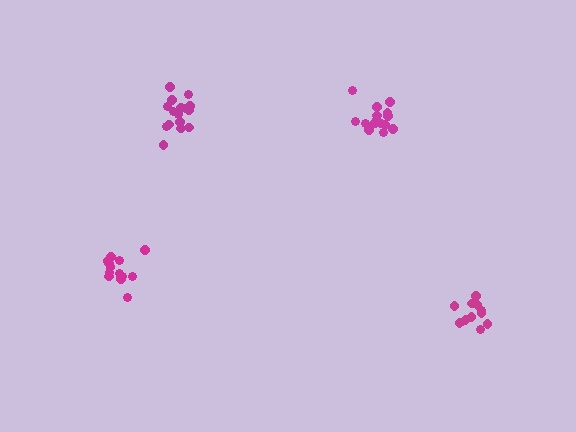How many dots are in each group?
Group 1: 13 dots, Group 2: 16 dots, Group 3: 12 dots, Group 4: 15 dots (56 total).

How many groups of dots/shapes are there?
There are 4 groups.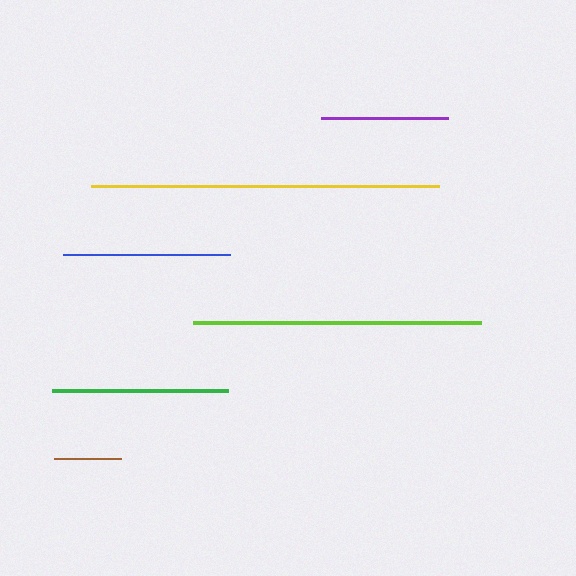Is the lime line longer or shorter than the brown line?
The lime line is longer than the brown line.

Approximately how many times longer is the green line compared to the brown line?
The green line is approximately 2.6 times the length of the brown line.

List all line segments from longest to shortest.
From longest to shortest: yellow, lime, green, blue, purple, brown.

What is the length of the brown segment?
The brown segment is approximately 67 pixels long.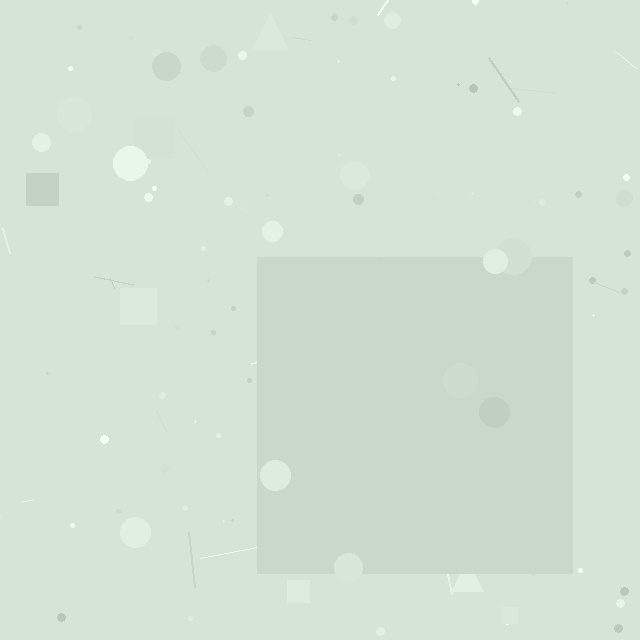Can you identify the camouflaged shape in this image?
The camouflaged shape is a square.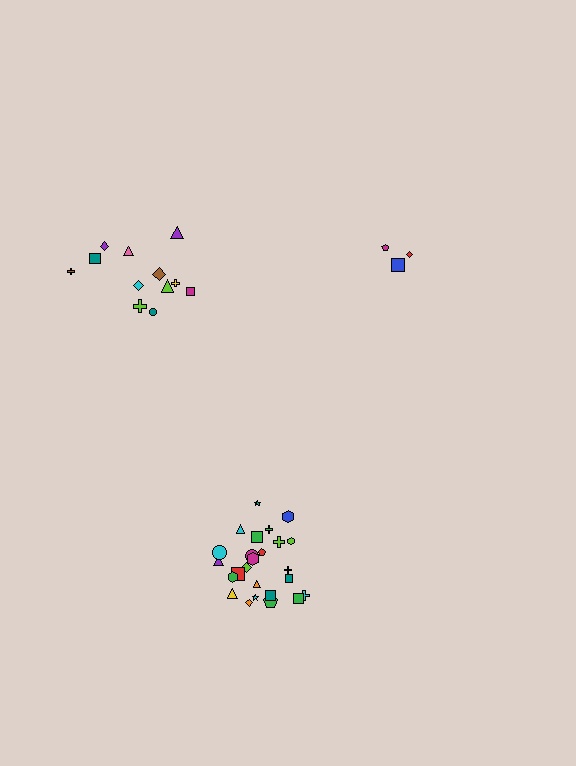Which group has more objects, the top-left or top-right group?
The top-left group.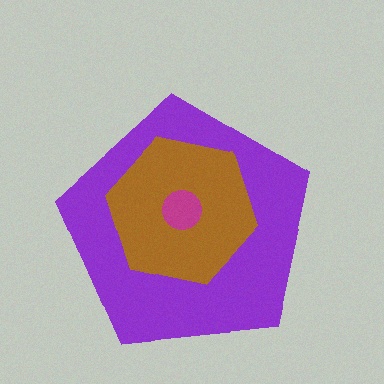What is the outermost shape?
The purple pentagon.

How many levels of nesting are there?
3.